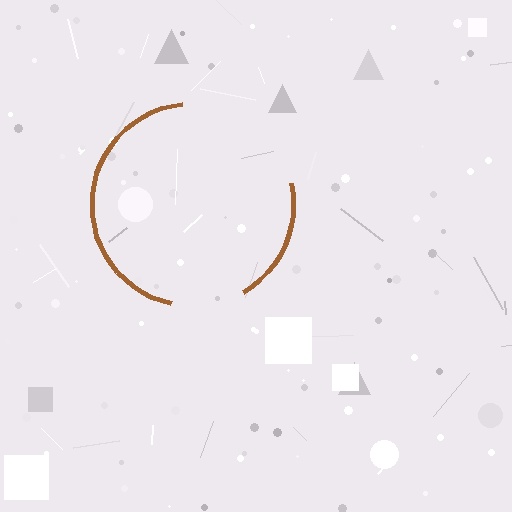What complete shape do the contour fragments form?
The contour fragments form a circle.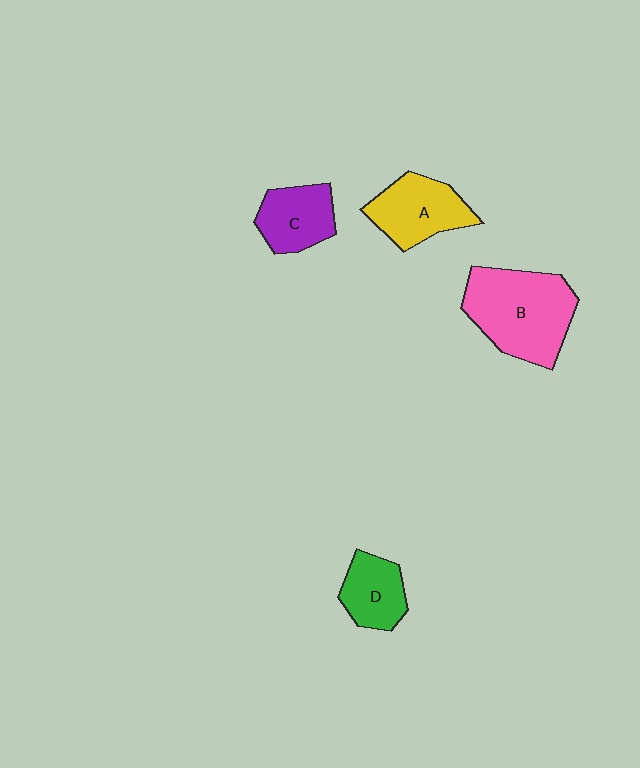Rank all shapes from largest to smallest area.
From largest to smallest: B (pink), A (yellow), C (purple), D (green).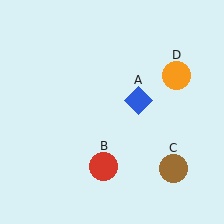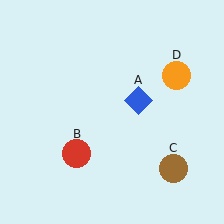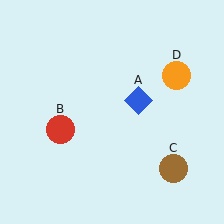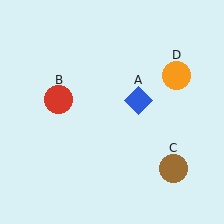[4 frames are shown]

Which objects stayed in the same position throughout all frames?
Blue diamond (object A) and brown circle (object C) and orange circle (object D) remained stationary.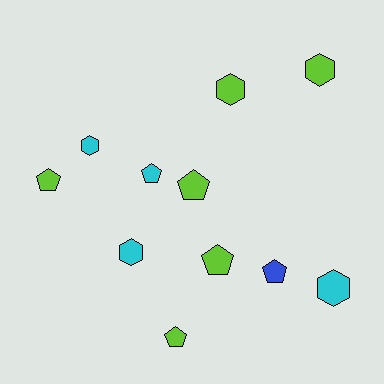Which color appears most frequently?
Lime, with 6 objects.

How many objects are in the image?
There are 11 objects.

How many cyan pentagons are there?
There is 1 cyan pentagon.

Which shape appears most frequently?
Pentagon, with 6 objects.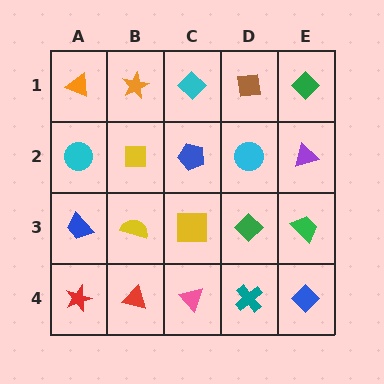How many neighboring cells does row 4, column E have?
2.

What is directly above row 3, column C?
A blue pentagon.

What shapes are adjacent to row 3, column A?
A cyan circle (row 2, column A), a red star (row 4, column A), a yellow semicircle (row 3, column B).